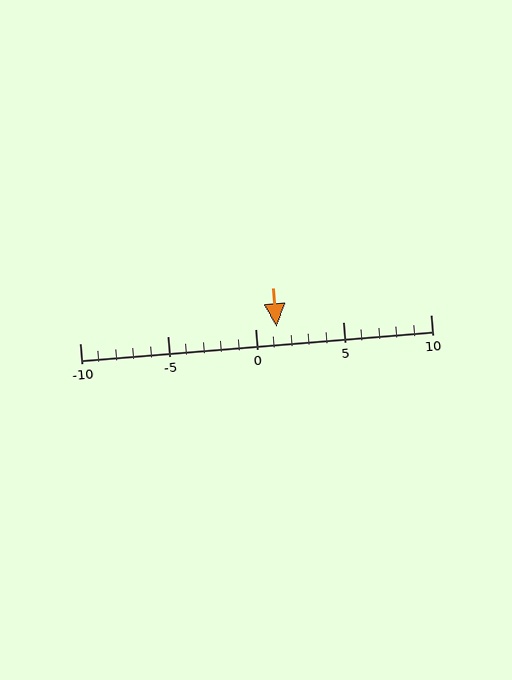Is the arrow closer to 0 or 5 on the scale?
The arrow is closer to 0.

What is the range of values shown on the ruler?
The ruler shows values from -10 to 10.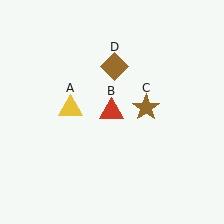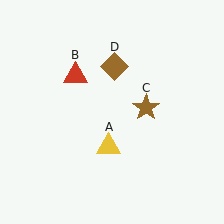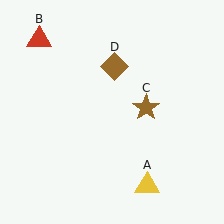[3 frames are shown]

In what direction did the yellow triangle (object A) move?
The yellow triangle (object A) moved down and to the right.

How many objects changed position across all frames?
2 objects changed position: yellow triangle (object A), red triangle (object B).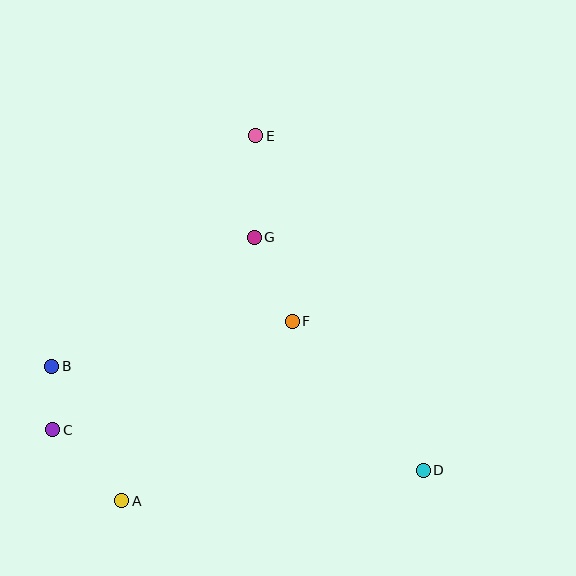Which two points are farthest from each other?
Points A and E are farthest from each other.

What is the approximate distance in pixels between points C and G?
The distance between C and G is approximately 278 pixels.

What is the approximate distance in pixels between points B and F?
The distance between B and F is approximately 245 pixels.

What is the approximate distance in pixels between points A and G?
The distance between A and G is approximately 295 pixels.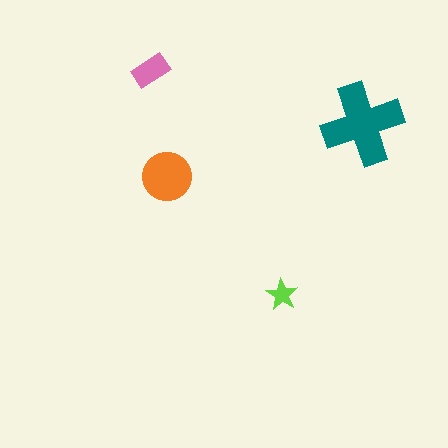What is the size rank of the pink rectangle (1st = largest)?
3rd.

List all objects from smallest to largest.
The lime star, the pink rectangle, the orange circle, the teal cross.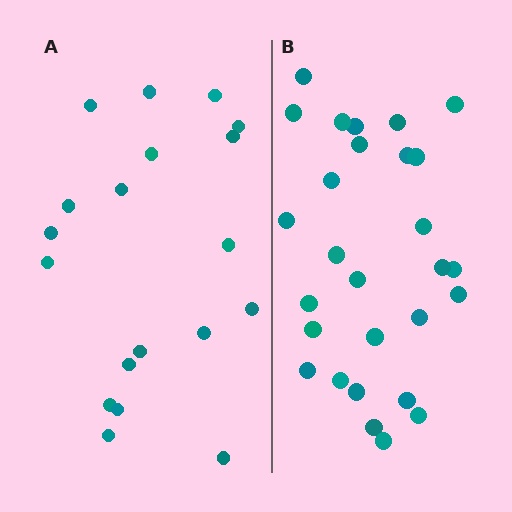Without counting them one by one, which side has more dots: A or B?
Region B (the right region) has more dots.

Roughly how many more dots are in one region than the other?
Region B has roughly 8 or so more dots than region A.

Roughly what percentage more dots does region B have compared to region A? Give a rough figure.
About 45% more.